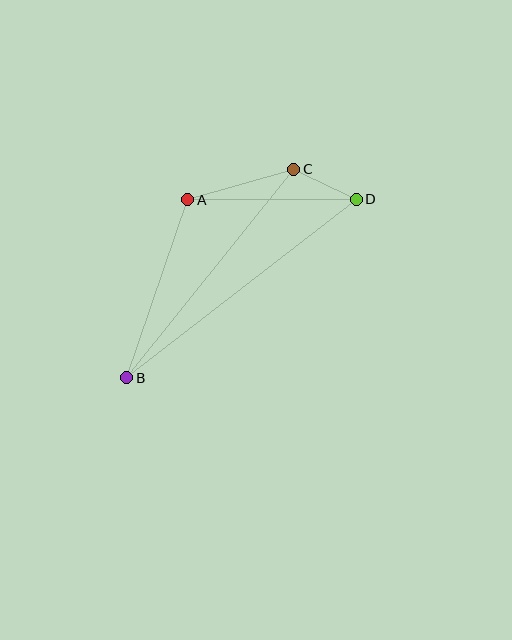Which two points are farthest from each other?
Points B and D are farthest from each other.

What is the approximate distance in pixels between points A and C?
The distance between A and C is approximately 110 pixels.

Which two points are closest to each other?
Points C and D are closest to each other.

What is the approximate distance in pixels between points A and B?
The distance between A and B is approximately 188 pixels.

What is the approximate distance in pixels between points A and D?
The distance between A and D is approximately 168 pixels.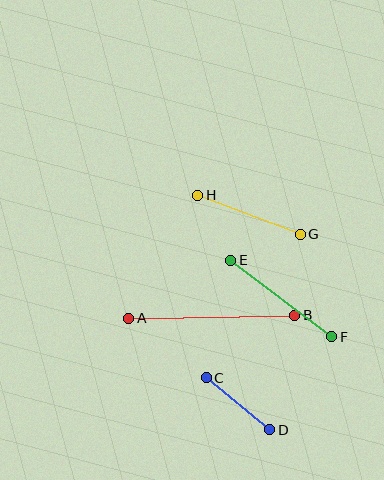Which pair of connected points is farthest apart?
Points A and B are farthest apart.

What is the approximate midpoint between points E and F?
The midpoint is at approximately (281, 298) pixels.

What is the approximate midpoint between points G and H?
The midpoint is at approximately (249, 215) pixels.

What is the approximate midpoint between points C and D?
The midpoint is at approximately (238, 404) pixels.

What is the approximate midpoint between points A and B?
The midpoint is at approximately (212, 317) pixels.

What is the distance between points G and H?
The distance is approximately 109 pixels.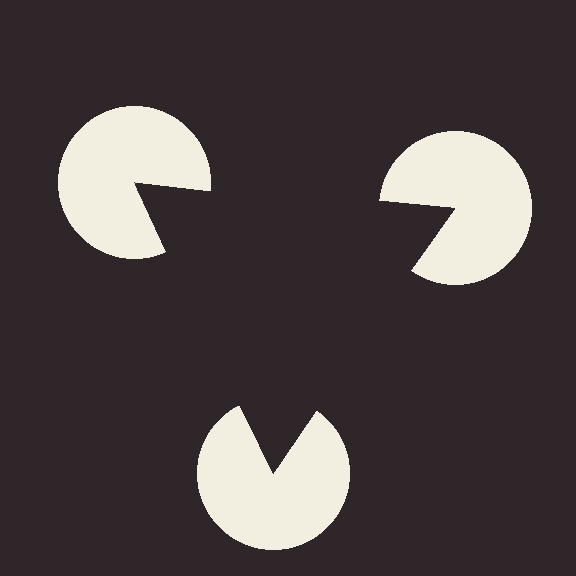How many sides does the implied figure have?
3 sides.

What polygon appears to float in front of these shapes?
An illusory triangle — its edges are inferred from the aligned wedge cuts in the pac-man discs, not physically drawn.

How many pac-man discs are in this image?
There are 3 — one at each vertex of the illusory triangle.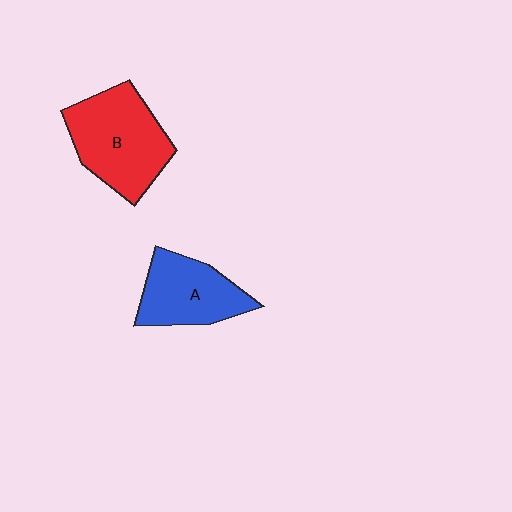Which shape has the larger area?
Shape B (red).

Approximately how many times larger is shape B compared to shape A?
Approximately 1.3 times.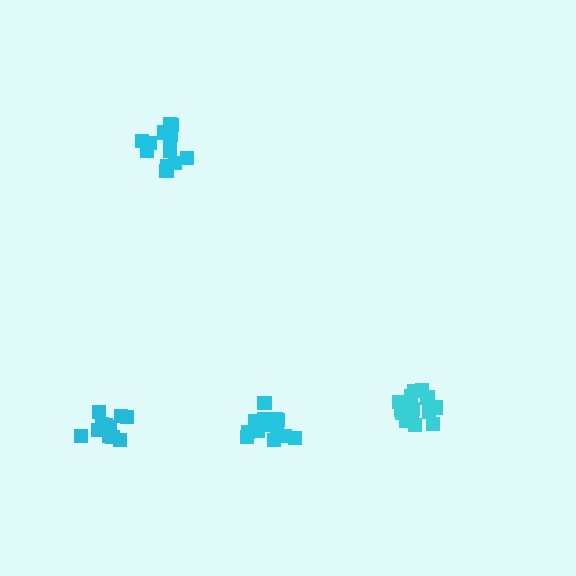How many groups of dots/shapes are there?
There are 4 groups.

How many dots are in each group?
Group 1: 16 dots, Group 2: 16 dots, Group 3: 14 dots, Group 4: 11 dots (57 total).